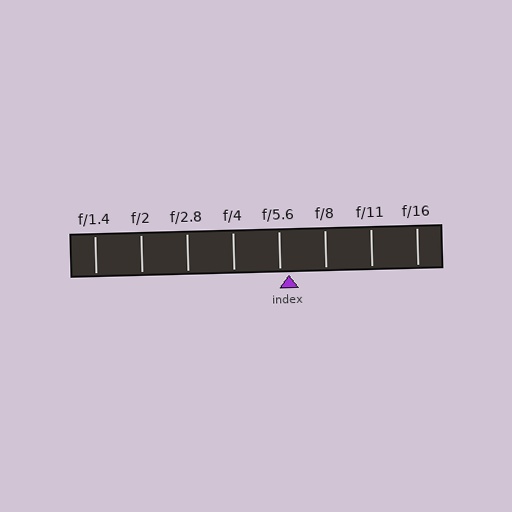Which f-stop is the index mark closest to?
The index mark is closest to f/5.6.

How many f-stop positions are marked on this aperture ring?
There are 8 f-stop positions marked.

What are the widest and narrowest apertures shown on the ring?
The widest aperture shown is f/1.4 and the narrowest is f/16.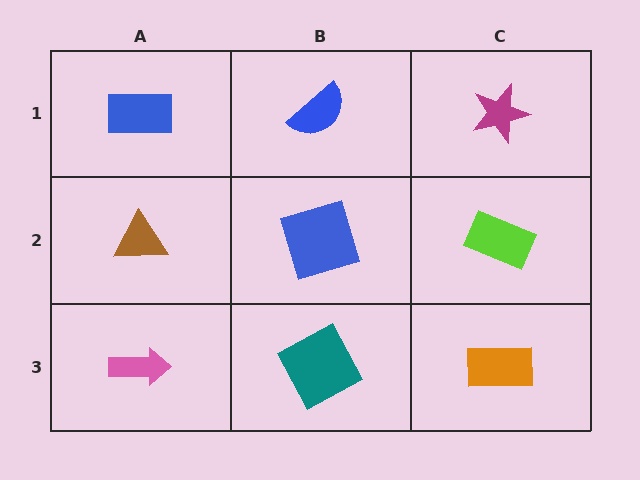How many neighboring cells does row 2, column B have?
4.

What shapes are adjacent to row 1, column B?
A blue square (row 2, column B), a blue rectangle (row 1, column A), a magenta star (row 1, column C).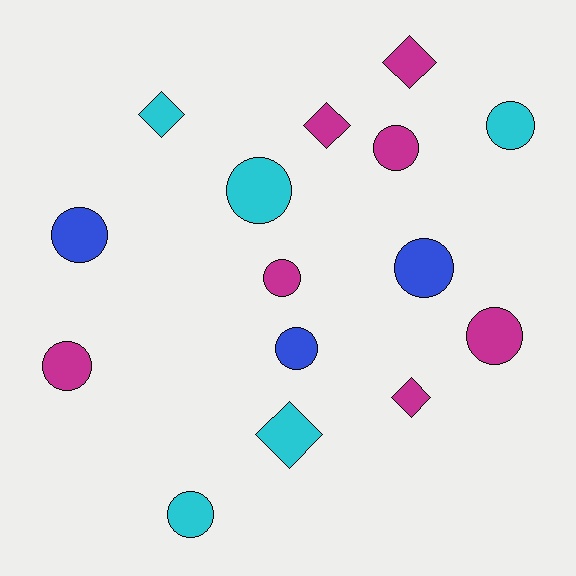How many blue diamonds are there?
There are no blue diamonds.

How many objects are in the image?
There are 15 objects.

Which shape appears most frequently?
Circle, with 10 objects.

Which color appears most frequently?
Magenta, with 7 objects.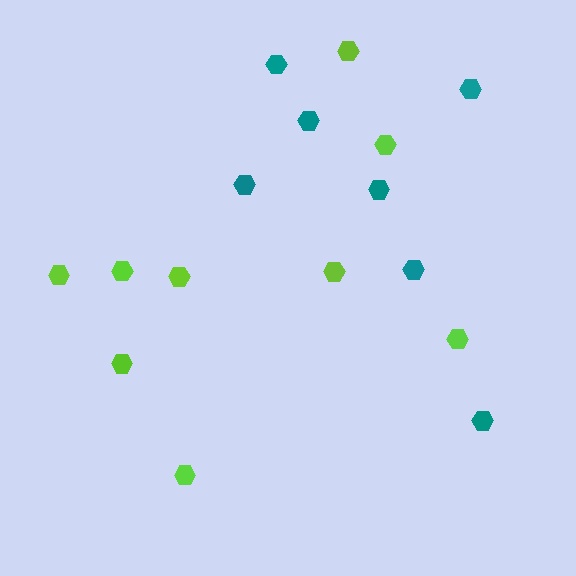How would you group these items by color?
There are 2 groups: one group of teal hexagons (7) and one group of lime hexagons (9).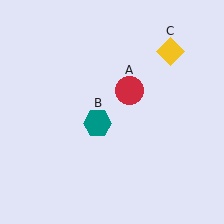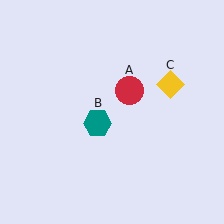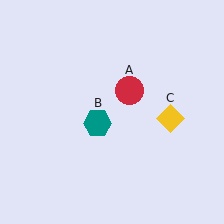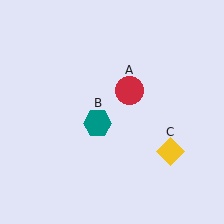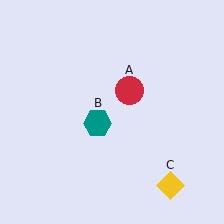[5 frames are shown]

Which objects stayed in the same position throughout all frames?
Red circle (object A) and teal hexagon (object B) remained stationary.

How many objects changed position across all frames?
1 object changed position: yellow diamond (object C).